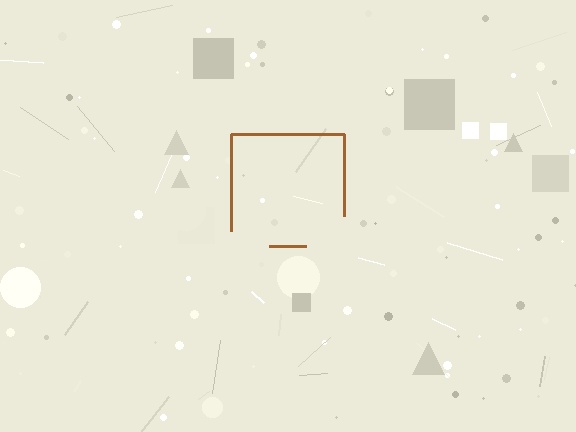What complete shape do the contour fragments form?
The contour fragments form a square.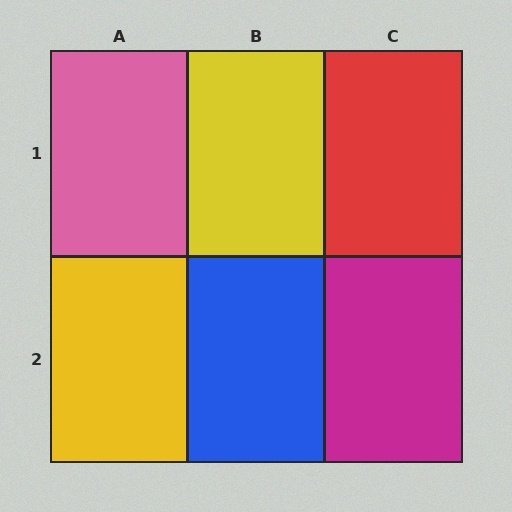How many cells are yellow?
2 cells are yellow.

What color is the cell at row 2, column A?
Yellow.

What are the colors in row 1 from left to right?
Pink, yellow, red.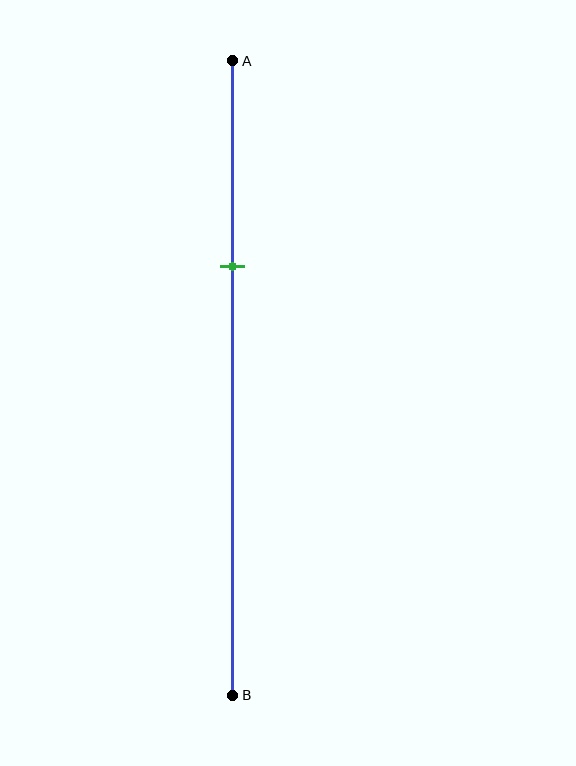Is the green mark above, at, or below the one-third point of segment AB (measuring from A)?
The green mark is approximately at the one-third point of segment AB.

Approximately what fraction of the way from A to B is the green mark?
The green mark is approximately 30% of the way from A to B.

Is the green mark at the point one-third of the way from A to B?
Yes, the mark is approximately at the one-third point.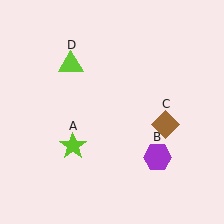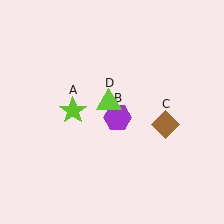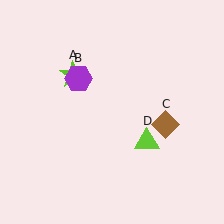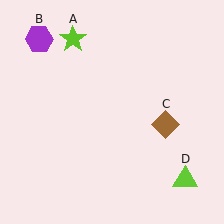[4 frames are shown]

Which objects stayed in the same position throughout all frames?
Brown diamond (object C) remained stationary.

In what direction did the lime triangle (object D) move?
The lime triangle (object D) moved down and to the right.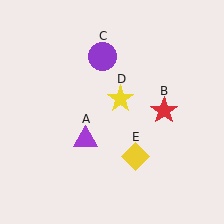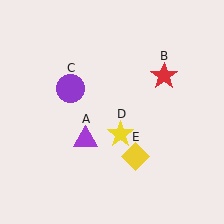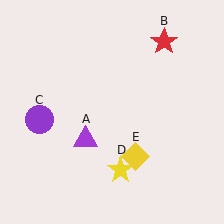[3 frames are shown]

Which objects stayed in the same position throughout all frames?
Purple triangle (object A) and yellow diamond (object E) remained stationary.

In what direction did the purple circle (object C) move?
The purple circle (object C) moved down and to the left.